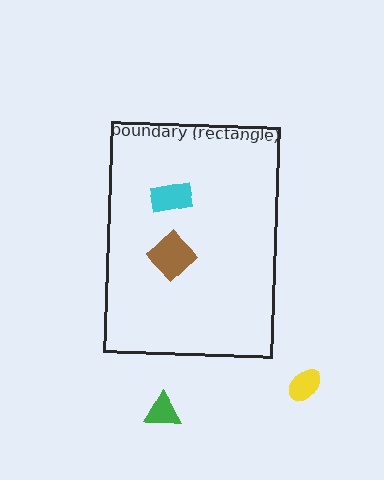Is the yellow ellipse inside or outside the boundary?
Outside.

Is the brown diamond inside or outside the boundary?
Inside.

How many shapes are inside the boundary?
2 inside, 2 outside.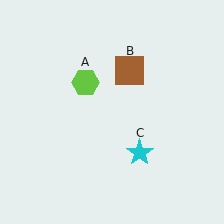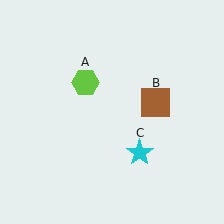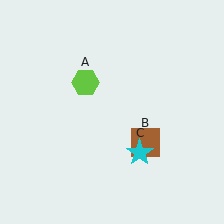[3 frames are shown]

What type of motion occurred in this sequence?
The brown square (object B) rotated clockwise around the center of the scene.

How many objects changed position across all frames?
1 object changed position: brown square (object B).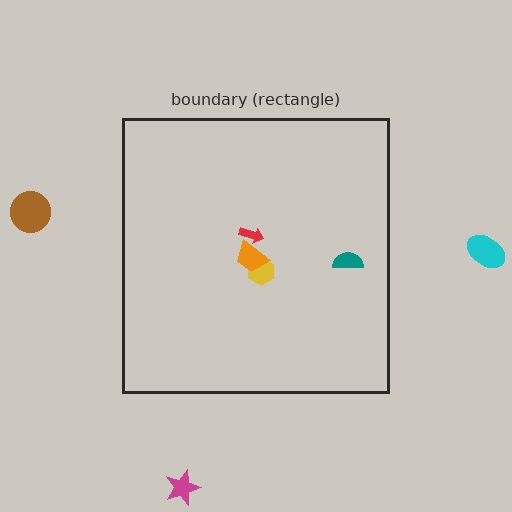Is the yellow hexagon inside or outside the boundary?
Inside.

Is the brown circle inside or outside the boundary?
Outside.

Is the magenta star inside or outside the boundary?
Outside.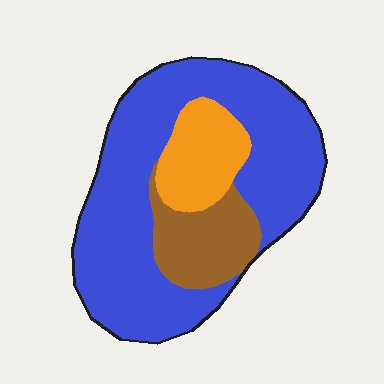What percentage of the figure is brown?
Brown covers roughly 15% of the figure.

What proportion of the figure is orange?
Orange takes up about one sixth (1/6) of the figure.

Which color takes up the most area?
Blue, at roughly 70%.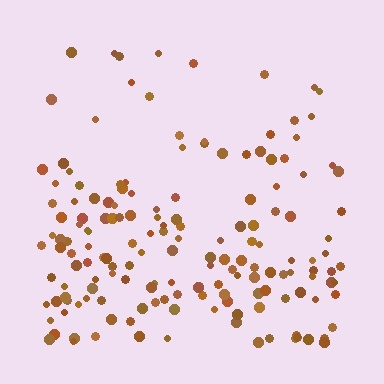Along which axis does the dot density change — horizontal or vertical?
Vertical.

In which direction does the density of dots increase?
From top to bottom, with the bottom side densest.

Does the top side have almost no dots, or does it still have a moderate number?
Still a moderate number, just noticeably fewer than the bottom.